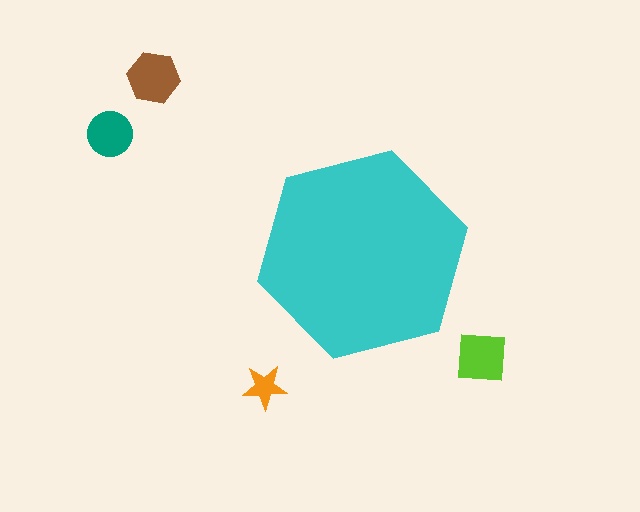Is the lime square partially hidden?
No, the lime square is fully visible.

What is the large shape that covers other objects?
A cyan hexagon.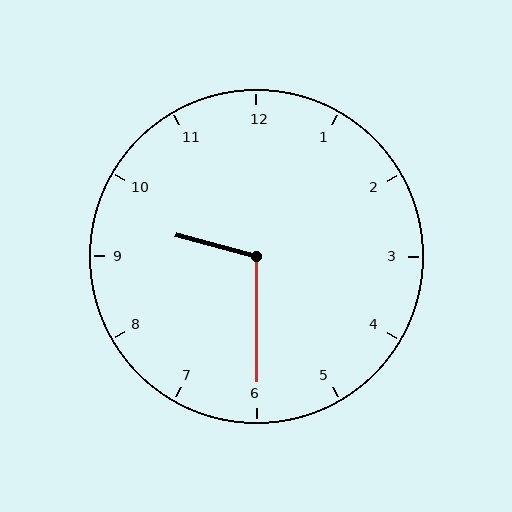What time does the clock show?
9:30.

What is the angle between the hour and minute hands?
Approximately 105 degrees.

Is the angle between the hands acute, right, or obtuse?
It is obtuse.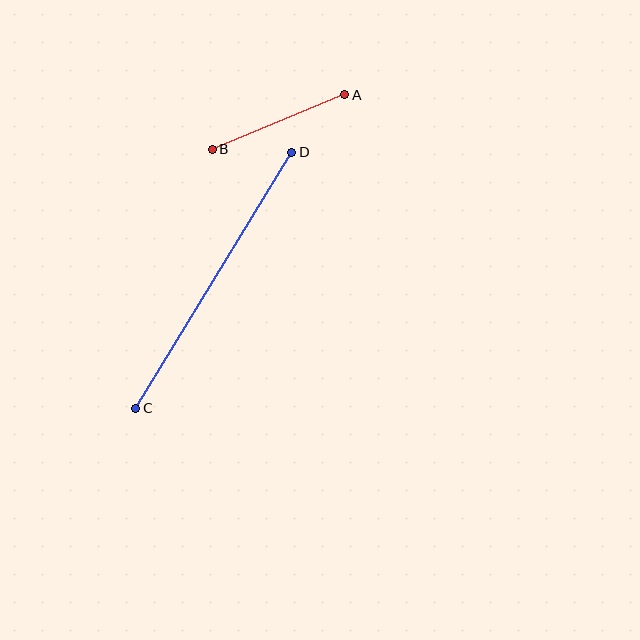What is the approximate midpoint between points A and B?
The midpoint is at approximately (278, 122) pixels.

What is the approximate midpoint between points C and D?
The midpoint is at approximately (214, 280) pixels.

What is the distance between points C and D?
The distance is approximately 300 pixels.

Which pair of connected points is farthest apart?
Points C and D are farthest apart.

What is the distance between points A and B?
The distance is approximately 143 pixels.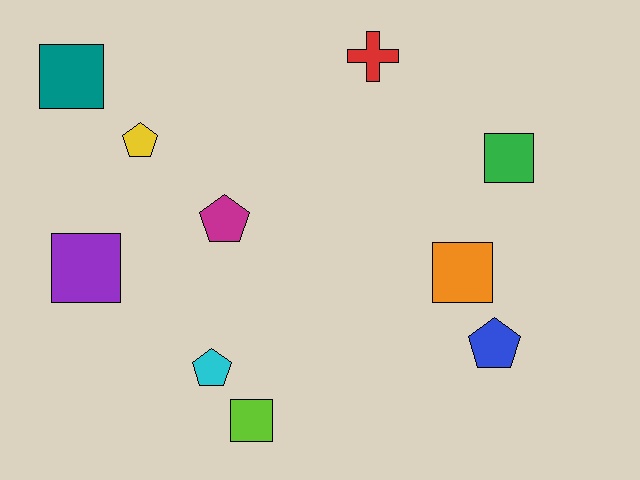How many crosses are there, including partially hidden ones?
There is 1 cross.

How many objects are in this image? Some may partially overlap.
There are 10 objects.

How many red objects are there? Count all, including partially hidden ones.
There is 1 red object.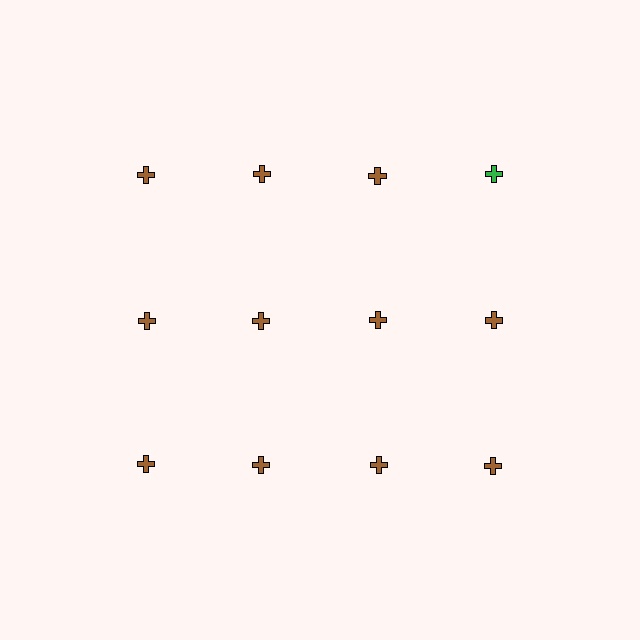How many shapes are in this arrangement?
There are 12 shapes arranged in a grid pattern.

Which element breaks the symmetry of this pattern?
The green cross in the top row, second from right column breaks the symmetry. All other shapes are brown crosses.